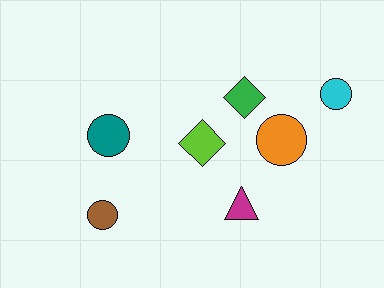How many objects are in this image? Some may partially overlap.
There are 7 objects.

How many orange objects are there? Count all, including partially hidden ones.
There is 1 orange object.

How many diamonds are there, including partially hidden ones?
There are 2 diamonds.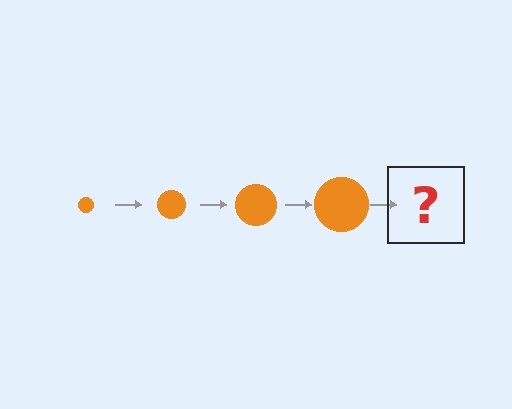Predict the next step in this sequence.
The next step is an orange circle, larger than the previous one.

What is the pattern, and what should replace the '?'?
The pattern is that the circle gets progressively larger each step. The '?' should be an orange circle, larger than the previous one.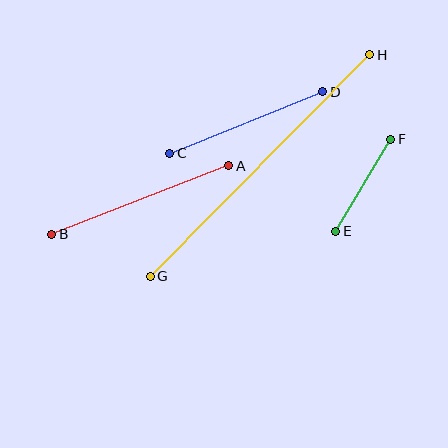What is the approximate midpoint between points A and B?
The midpoint is at approximately (140, 200) pixels.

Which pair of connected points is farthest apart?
Points G and H are farthest apart.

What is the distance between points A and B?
The distance is approximately 190 pixels.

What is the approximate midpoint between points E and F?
The midpoint is at approximately (363, 185) pixels.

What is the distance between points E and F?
The distance is approximately 107 pixels.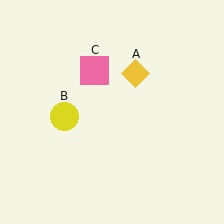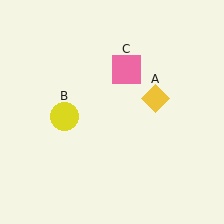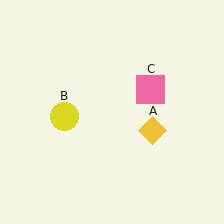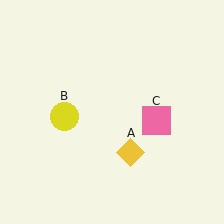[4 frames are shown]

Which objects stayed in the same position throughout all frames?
Yellow circle (object B) remained stationary.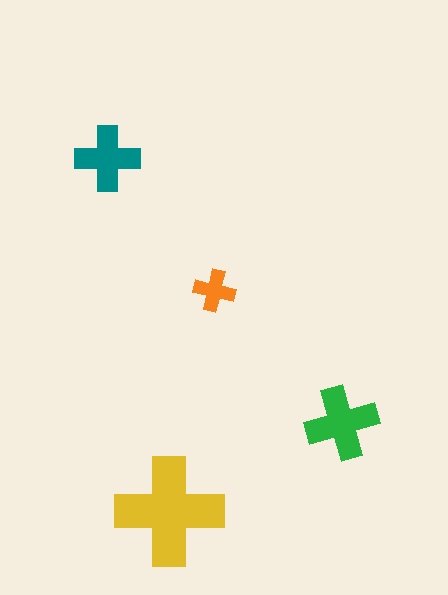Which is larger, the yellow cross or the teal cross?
The yellow one.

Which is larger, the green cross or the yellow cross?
The yellow one.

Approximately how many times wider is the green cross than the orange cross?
About 2 times wider.